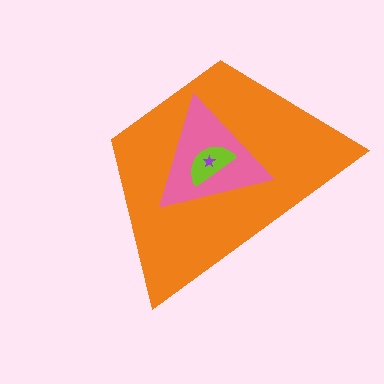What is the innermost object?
The purple star.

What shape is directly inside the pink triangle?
The lime semicircle.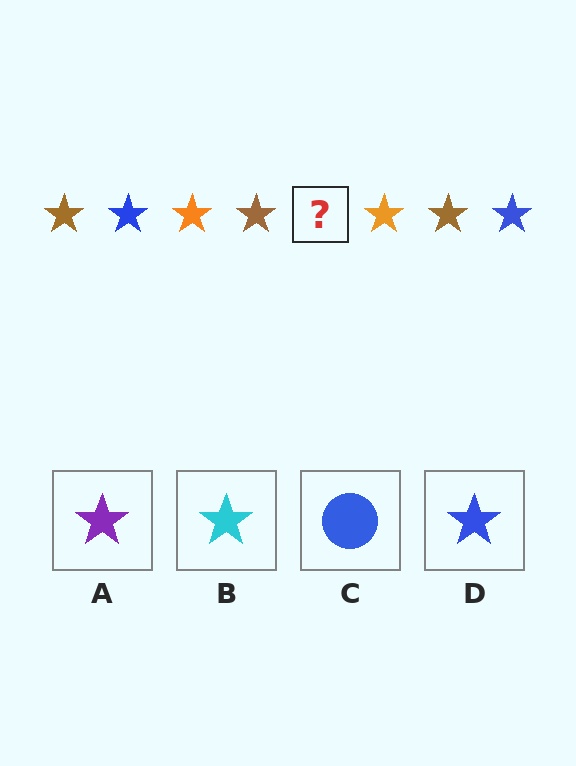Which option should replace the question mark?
Option D.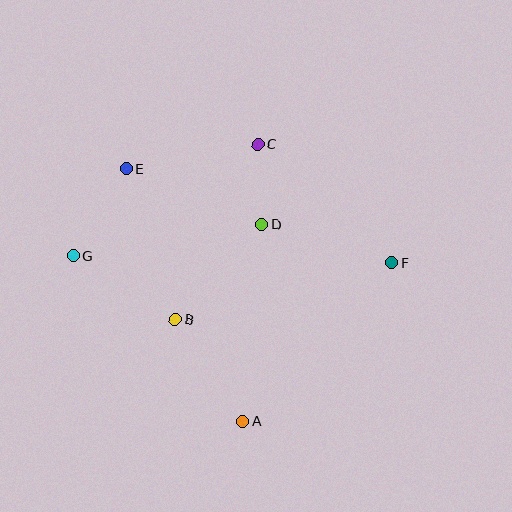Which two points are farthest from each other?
Points F and G are farthest from each other.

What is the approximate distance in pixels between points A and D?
The distance between A and D is approximately 198 pixels.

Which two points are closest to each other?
Points C and D are closest to each other.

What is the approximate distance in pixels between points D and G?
The distance between D and G is approximately 191 pixels.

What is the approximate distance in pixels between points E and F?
The distance between E and F is approximately 282 pixels.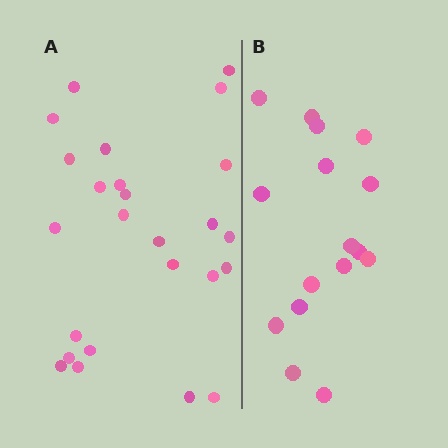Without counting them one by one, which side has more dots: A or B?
Region A (the left region) has more dots.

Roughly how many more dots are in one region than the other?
Region A has roughly 8 or so more dots than region B.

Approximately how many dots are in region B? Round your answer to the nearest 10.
About 20 dots. (The exact count is 16, which rounds to 20.)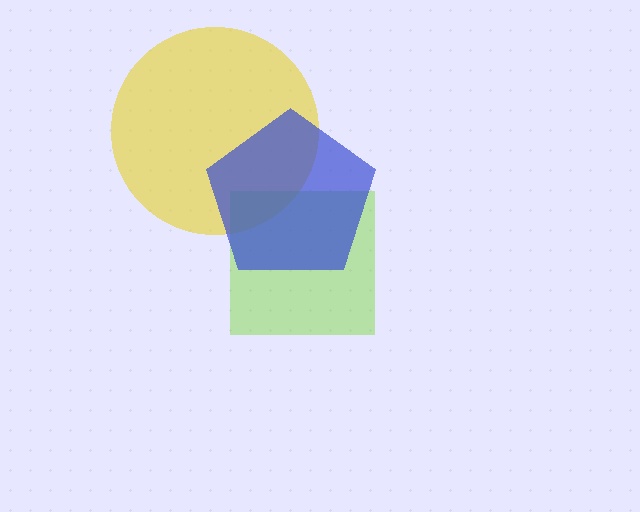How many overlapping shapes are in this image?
There are 3 overlapping shapes in the image.